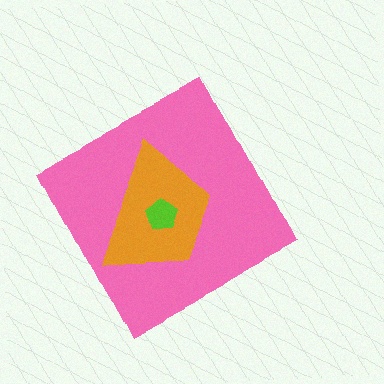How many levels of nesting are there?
3.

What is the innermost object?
The lime pentagon.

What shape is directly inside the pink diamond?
The orange trapezoid.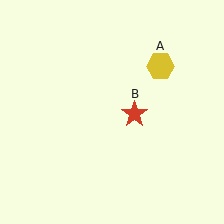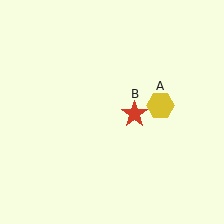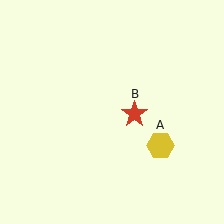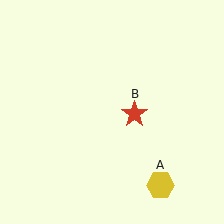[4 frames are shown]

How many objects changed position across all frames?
1 object changed position: yellow hexagon (object A).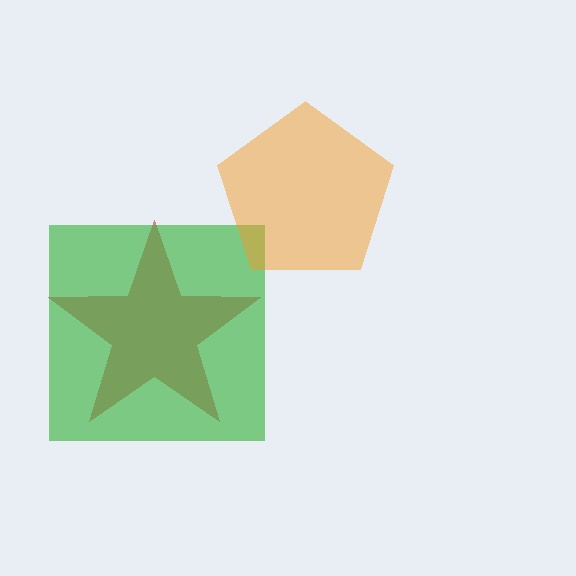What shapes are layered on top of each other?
The layered shapes are: a red star, a green square, an orange pentagon.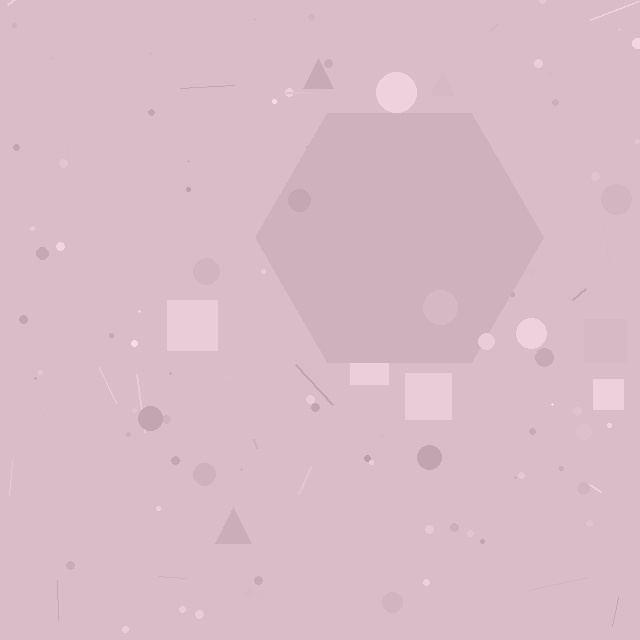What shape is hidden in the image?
A hexagon is hidden in the image.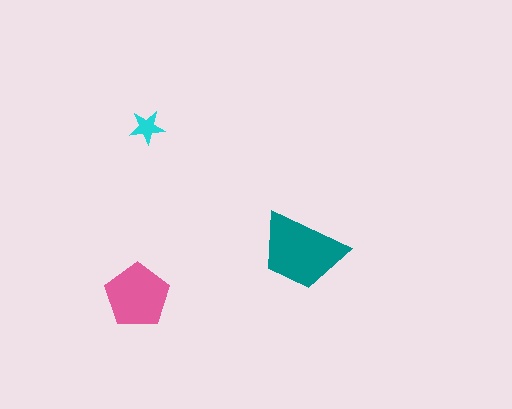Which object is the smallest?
The cyan star.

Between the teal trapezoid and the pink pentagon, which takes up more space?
The teal trapezoid.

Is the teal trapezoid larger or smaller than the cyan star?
Larger.